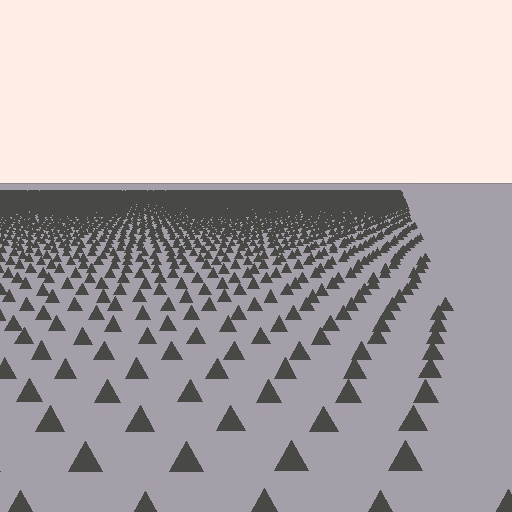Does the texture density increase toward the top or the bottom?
Density increases toward the top.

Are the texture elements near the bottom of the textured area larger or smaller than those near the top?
Larger. Near the bottom, elements are closer to the viewer and appear at a bigger on-screen size.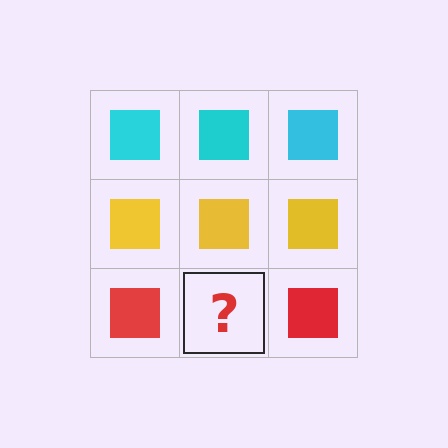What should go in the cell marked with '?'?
The missing cell should contain a red square.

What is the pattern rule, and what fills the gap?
The rule is that each row has a consistent color. The gap should be filled with a red square.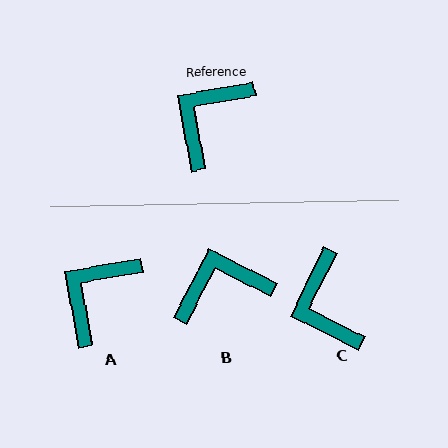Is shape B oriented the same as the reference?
No, it is off by about 38 degrees.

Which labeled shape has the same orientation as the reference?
A.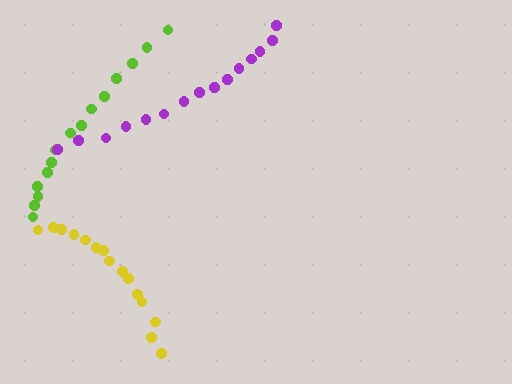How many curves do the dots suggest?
There are 3 distinct paths.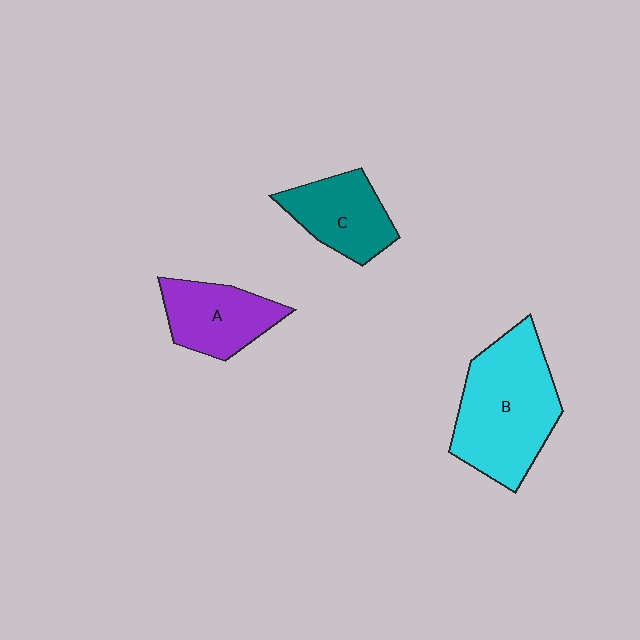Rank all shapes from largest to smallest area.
From largest to smallest: B (cyan), A (purple), C (teal).